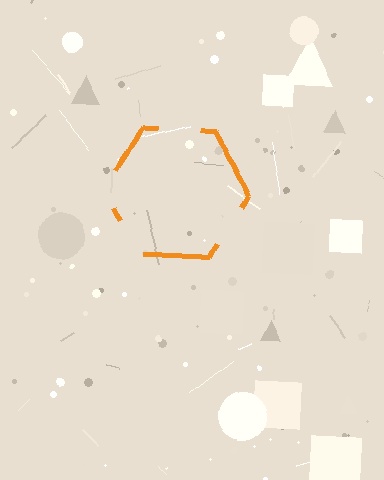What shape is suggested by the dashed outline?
The dashed outline suggests a hexagon.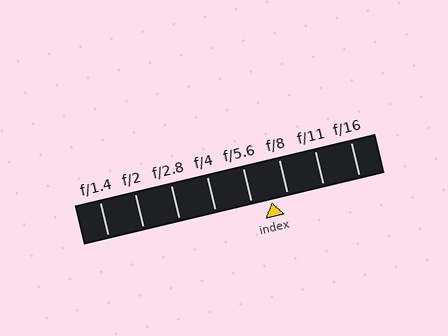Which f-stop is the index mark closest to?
The index mark is closest to f/8.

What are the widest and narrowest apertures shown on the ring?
The widest aperture shown is f/1.4 and the narrowest is f/16.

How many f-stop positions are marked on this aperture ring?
There are 8 f-stop positions marked.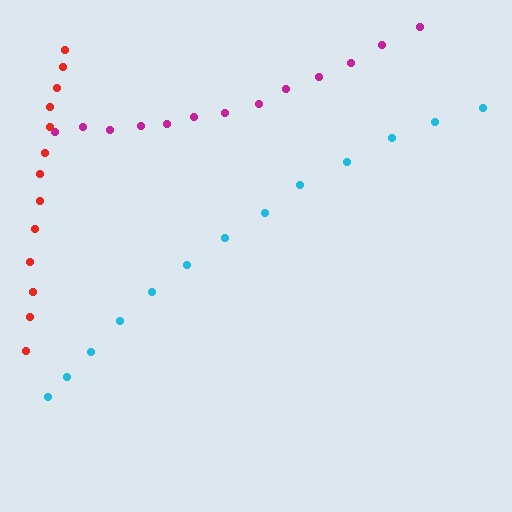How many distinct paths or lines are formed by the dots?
There are 3 distinct paths.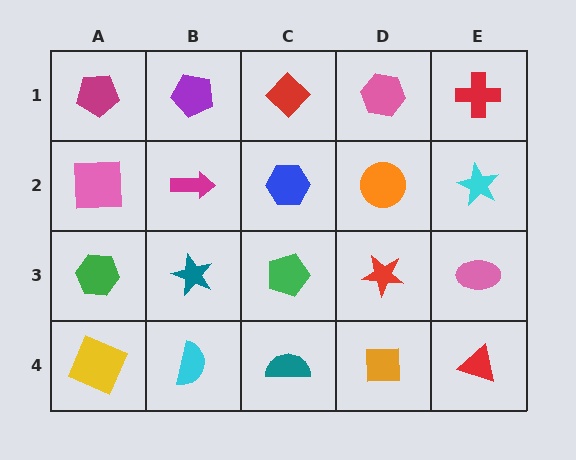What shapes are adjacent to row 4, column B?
A teal star (row 3, column B), a yellow square (row 4, column A), a teal semicircle (row 4, column C).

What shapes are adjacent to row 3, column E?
A cyan star (row 2, column E), a red triangle (row 4, column E), a red star (row 3, column D).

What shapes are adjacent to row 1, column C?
A blue hexagon (row 2, column C), a purple pentagon (row 1, column B), a pink hexagon (row 1, column D).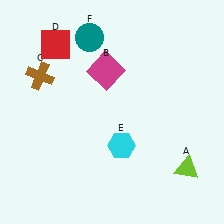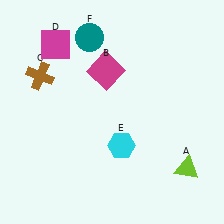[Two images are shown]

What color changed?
The square (D) changed from red in Image 1 to magenta in Image 2.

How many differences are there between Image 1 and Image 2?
There is 1 difference between the two images.